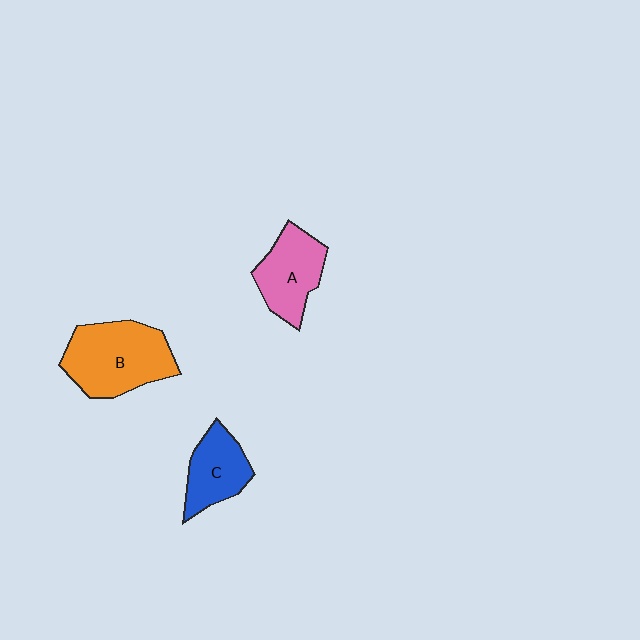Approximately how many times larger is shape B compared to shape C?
Approximately 1.6 times.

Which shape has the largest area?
Shape B (orange).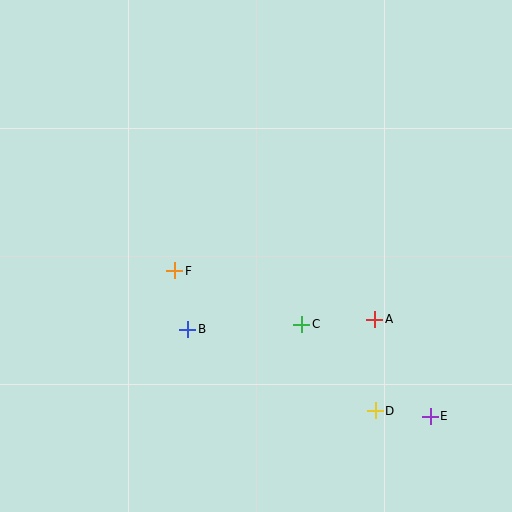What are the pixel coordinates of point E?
Point E is at (430, 416).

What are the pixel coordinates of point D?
Point D is at (375, 411).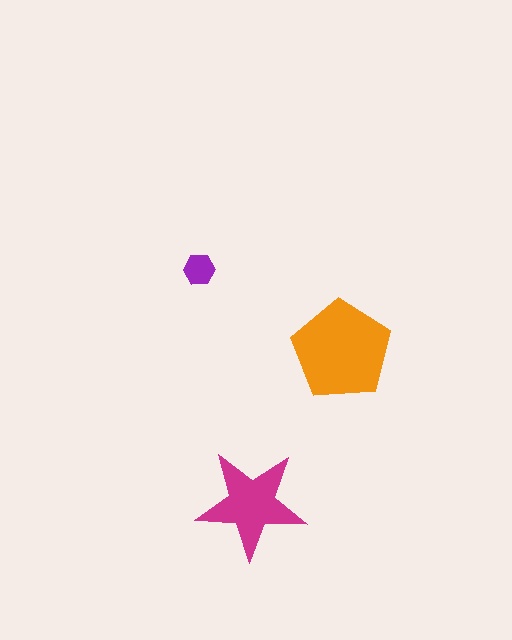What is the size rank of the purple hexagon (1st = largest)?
3rd.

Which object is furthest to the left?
The purple hexagon is leftmost.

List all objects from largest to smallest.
The orange pentagon, the magenta star, the purple hexagon.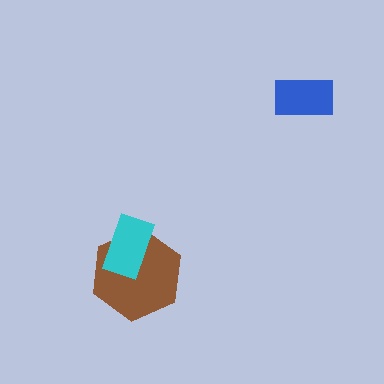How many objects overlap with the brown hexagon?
1 object overlaps with the brown hexagon.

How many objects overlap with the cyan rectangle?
1 object overlaps with the cyan rectangle.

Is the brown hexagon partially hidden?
Yes, it is partially covered by another shape.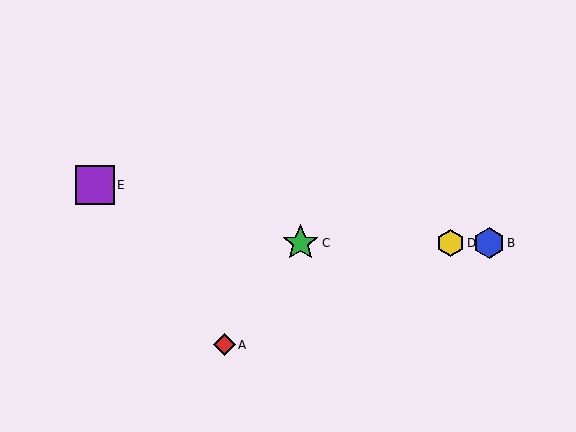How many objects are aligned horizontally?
3 objects (B, C, D) are aligned horizontally.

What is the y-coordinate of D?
Object D is at y≈243.